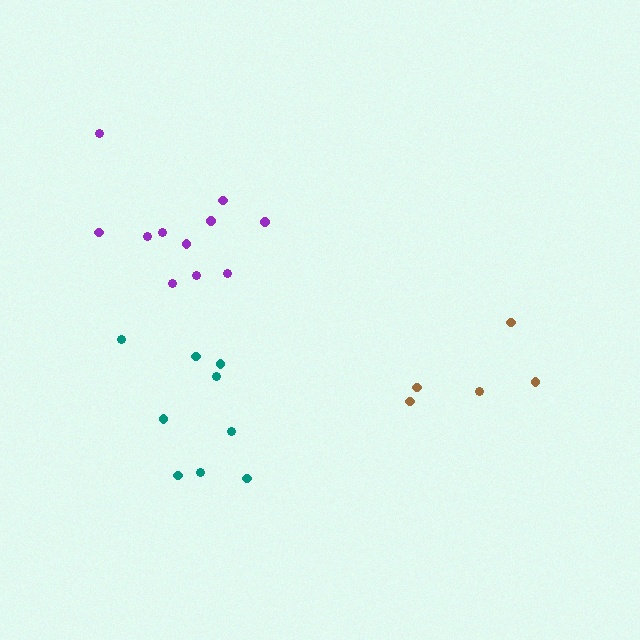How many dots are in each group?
Group 1: 5 dots, Group 2: 11 dots, Group 3: 9 dots (25 total).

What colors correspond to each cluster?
The clusters are colored: brown, purple, teal.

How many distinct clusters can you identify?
There are 3 distinct clusters.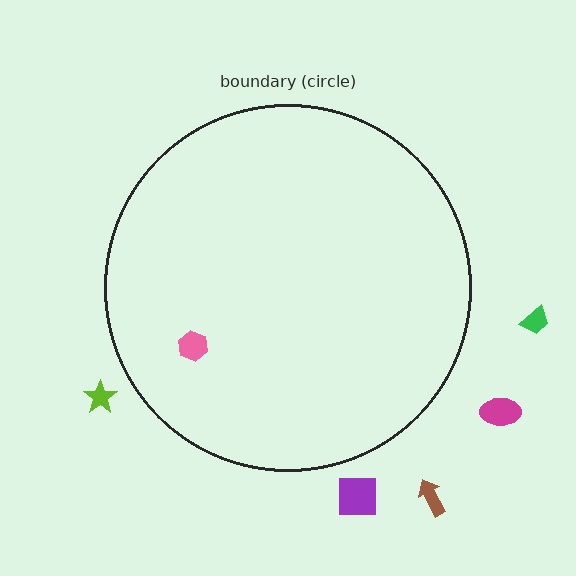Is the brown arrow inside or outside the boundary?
Outside.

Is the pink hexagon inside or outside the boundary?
Inside.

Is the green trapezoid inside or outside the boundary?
Outside.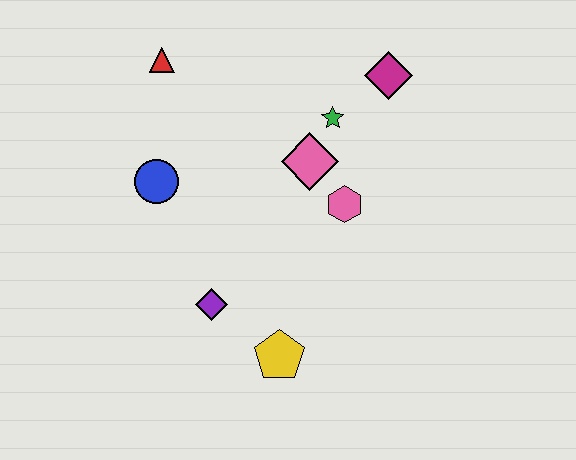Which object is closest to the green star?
The pink diamond is closest to the green star.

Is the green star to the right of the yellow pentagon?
Yes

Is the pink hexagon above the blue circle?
No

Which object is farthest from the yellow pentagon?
The red triangle is farthest from the yellow pentagon.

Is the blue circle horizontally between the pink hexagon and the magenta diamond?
No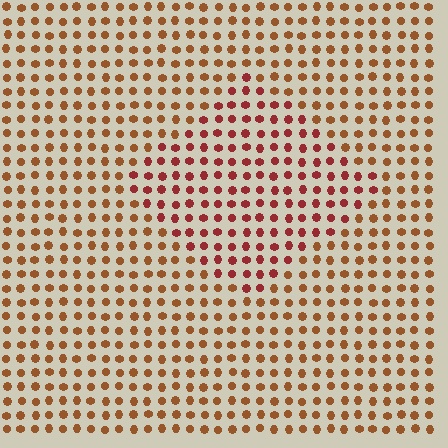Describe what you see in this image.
The image is filled with small brown elements in a uniform arrangement. A diamond-shaped region is visible where the elements are tinted to a slightly different hue, forming a subtle color boundary.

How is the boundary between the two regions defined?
The boundary is defined purely by a slight shift in hue (about 28 degrees). Spacing, size, and orientation are identical on both sides.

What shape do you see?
I see a diamond.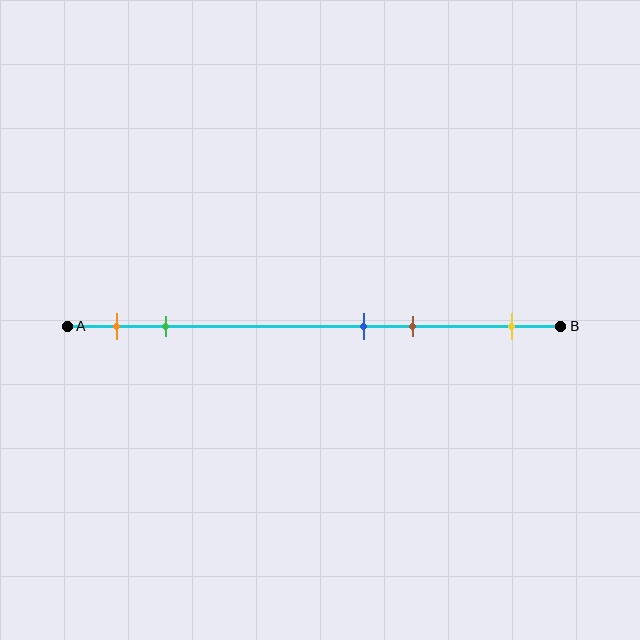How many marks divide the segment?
There are 5 marks dividing the segment.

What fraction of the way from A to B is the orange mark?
The orange mark is approximately 10% (0.1) of the way from A to B.